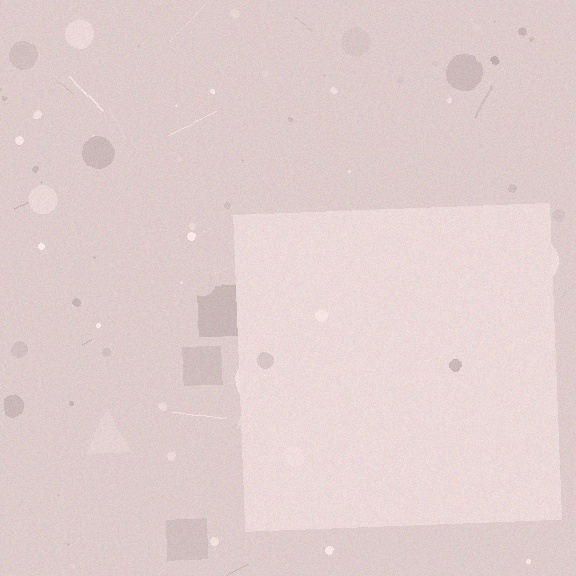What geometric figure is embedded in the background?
A square is embedded in the background.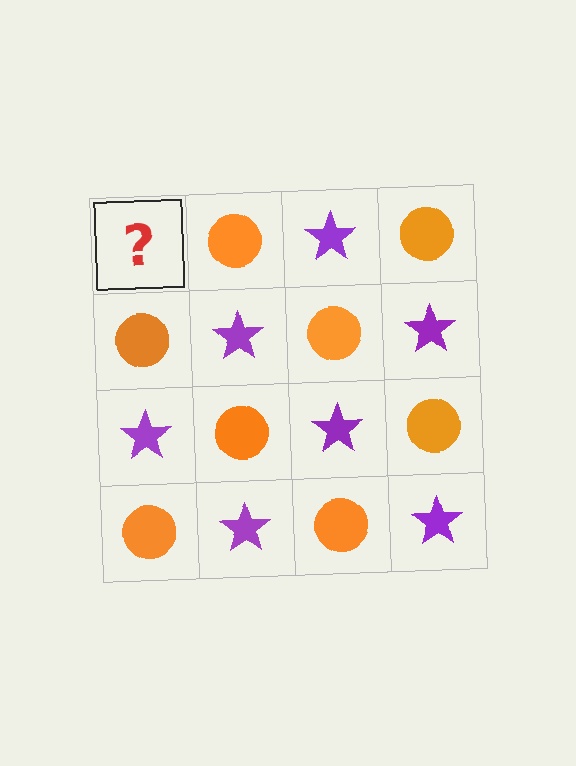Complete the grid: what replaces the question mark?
The question mark should be replaced with a purple star.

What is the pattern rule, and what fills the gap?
The rule is that it alternates purple star and orange circle in a checkerboard pattern. The gap should be filled with a purple star.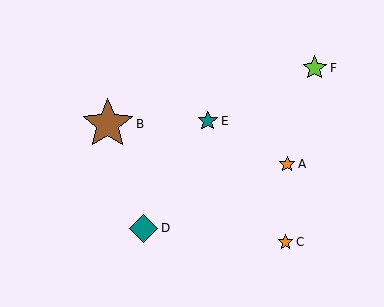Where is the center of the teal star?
The center of the teal star is at (208, 121).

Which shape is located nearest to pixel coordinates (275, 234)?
The orange star (labeled C) at (286, 242) is nearest to that location.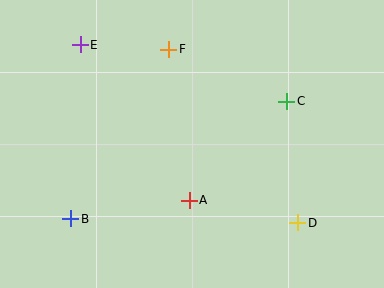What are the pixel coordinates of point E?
Point E is at (80, 45).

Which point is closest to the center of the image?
Point A at (189, 200) is closest to the center.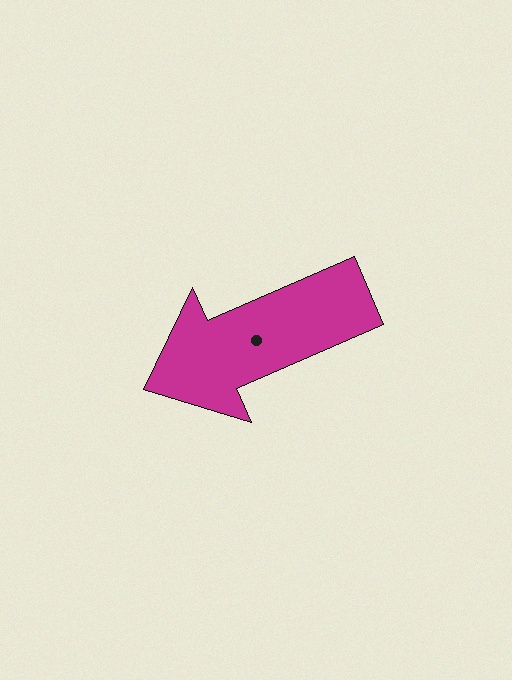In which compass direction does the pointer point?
Southwest.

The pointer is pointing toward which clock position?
Roughly 8 o'clock.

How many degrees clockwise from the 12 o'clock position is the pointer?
Approximately 246 degrees.